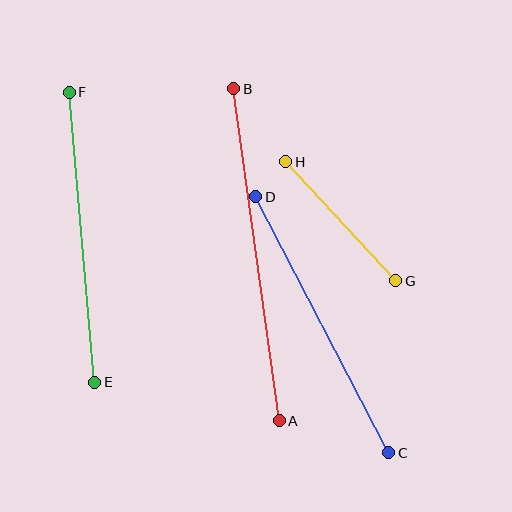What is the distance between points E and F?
The distance is approximately 291 pixels.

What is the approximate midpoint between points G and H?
The midpoint is at approximately (341, 221) pixels.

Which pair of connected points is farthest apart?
Points A and B are farthest apart.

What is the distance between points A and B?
The distance is approximately 335 pixels.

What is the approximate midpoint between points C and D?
The midpoint is at approximately (322, 325) pixels.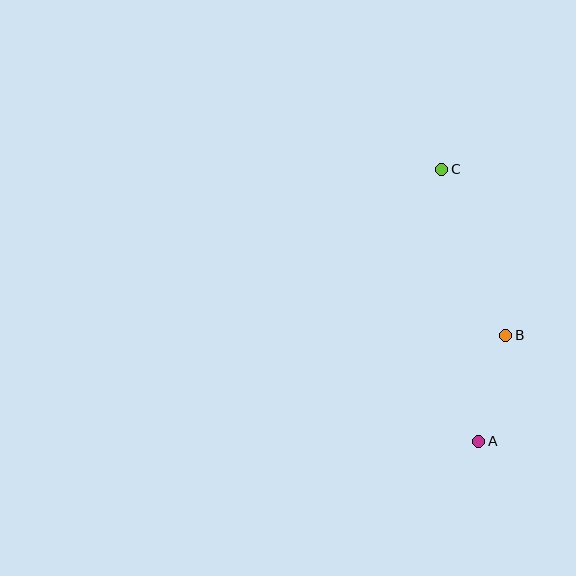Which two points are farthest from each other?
Points A and C are farthest from each other.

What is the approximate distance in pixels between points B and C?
The distance between B and C is approximately 178 pixels.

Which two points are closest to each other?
Points A and B are closest to each other.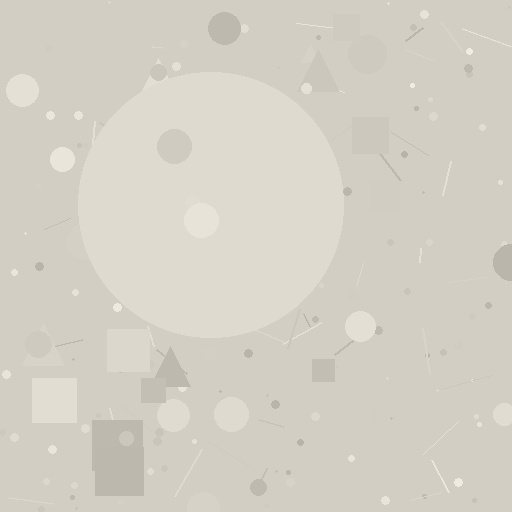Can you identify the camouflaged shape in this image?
The camouflaged shape is a circle.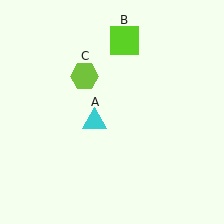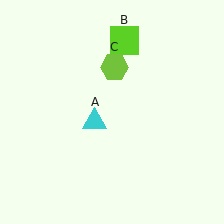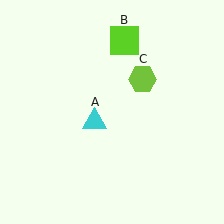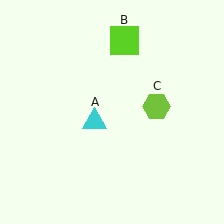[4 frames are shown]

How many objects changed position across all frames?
1 object changed position: lime hexagon (object C).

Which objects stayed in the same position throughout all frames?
Cyan triangle (object A) and lime square (object B) remained stationary.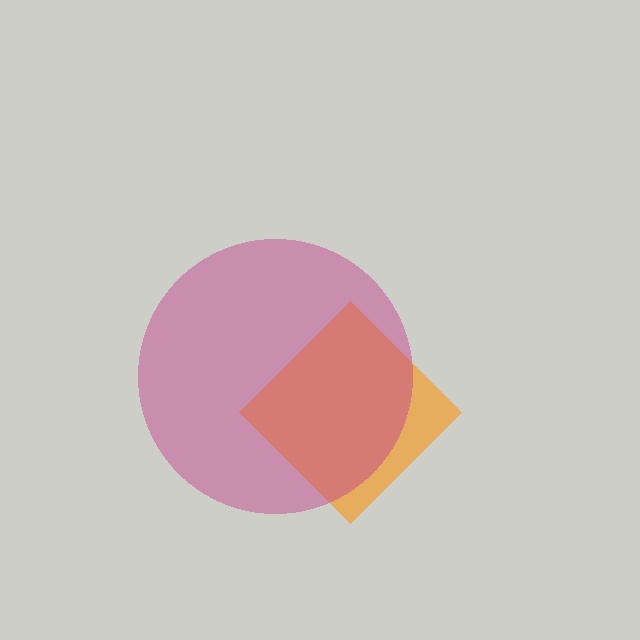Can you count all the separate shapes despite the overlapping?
Yes, there are 2 separate shapes.